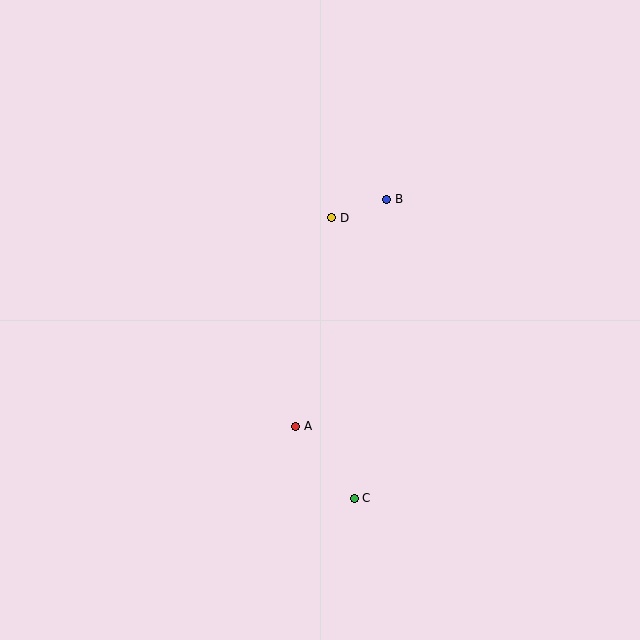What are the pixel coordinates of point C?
Point C is at (354, 498).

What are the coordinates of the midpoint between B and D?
The midpoint between B and D is at (359, 208).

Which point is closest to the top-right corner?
Point B is closest to the top-right corner.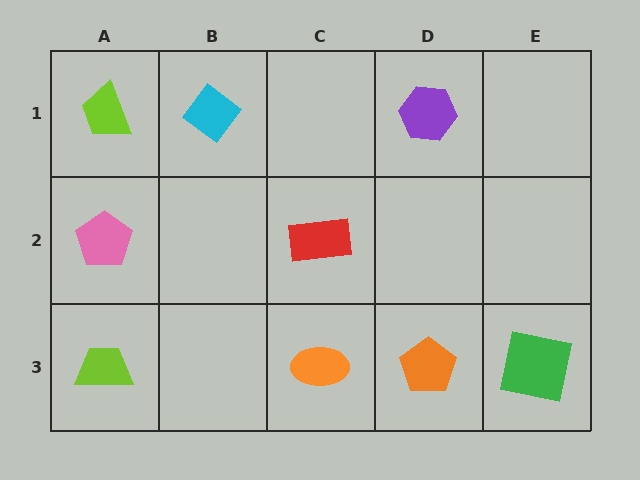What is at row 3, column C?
An orange ellipse.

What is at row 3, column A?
A lime trapezoid.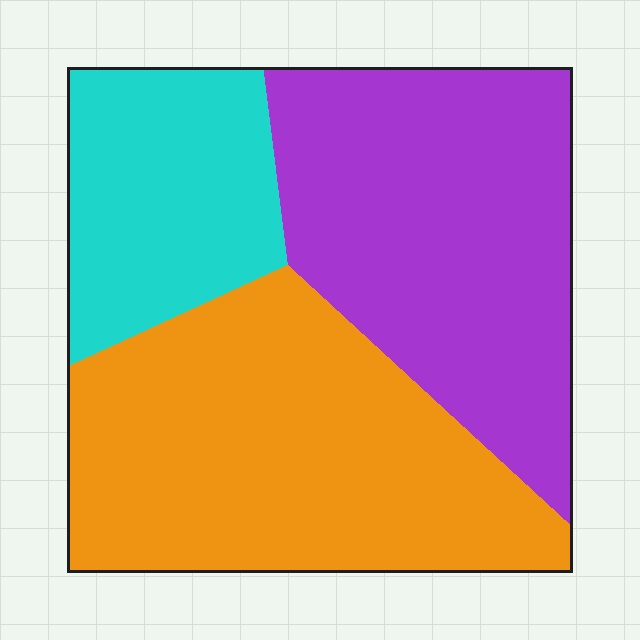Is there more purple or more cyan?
Purple.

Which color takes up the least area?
Cyan, at roughly 20%.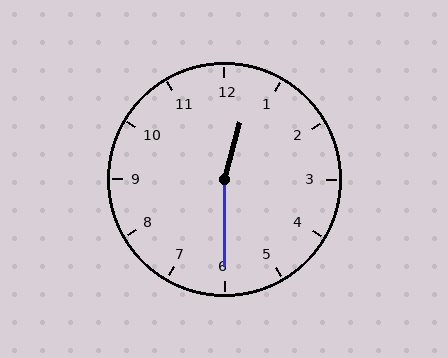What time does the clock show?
12:30.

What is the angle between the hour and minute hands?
Approximately 165 degrees.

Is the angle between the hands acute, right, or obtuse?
It is obtuse.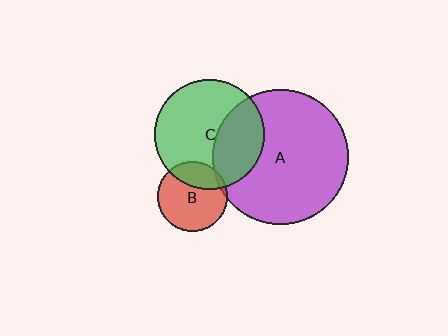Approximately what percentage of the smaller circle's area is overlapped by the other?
Approximately 35%.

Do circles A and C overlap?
Yes.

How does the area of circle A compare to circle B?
Approximately 3.8 times.